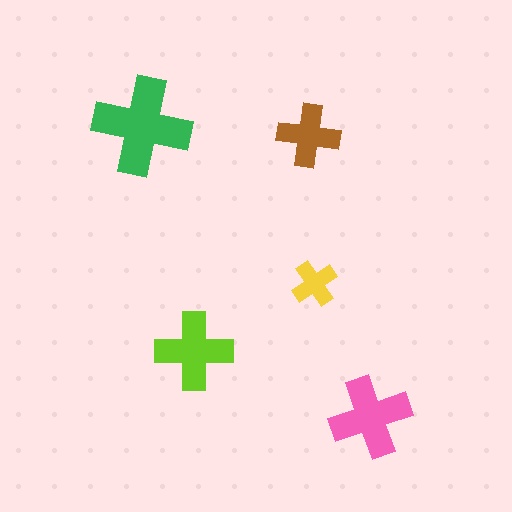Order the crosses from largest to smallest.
the green one, the pink one, the lime one, the brown one, the yellow one.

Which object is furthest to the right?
The pink cross is rightmost.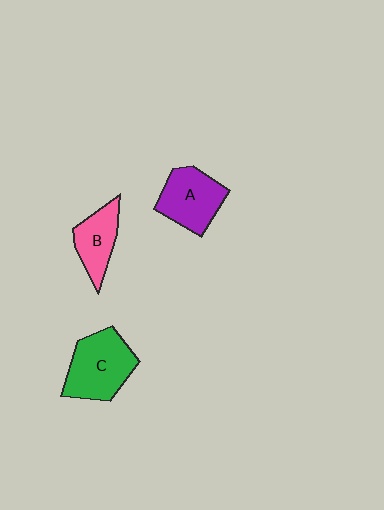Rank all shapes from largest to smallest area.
From largest to smallest: C (green), A (purple), B (pink).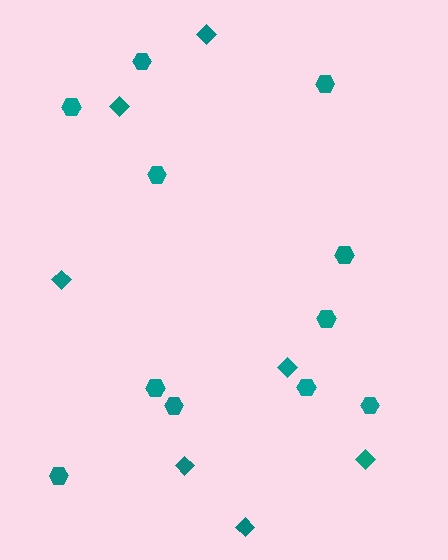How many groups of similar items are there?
There are 2 groups: one group of hexagons (11) and one group of diamonds (7).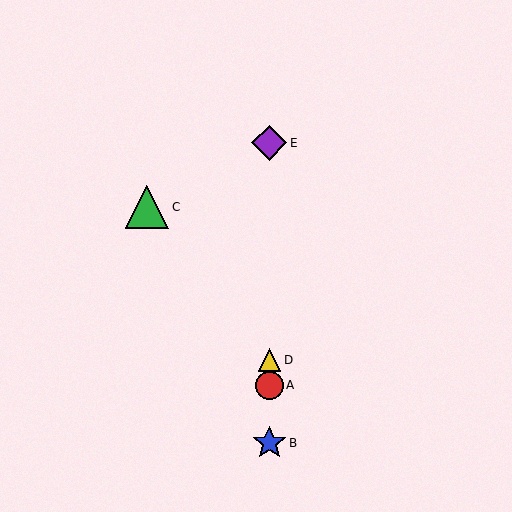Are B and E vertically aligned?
Yes, both are at x≈269.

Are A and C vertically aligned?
No, A is at x≈269 and C is at x≈147.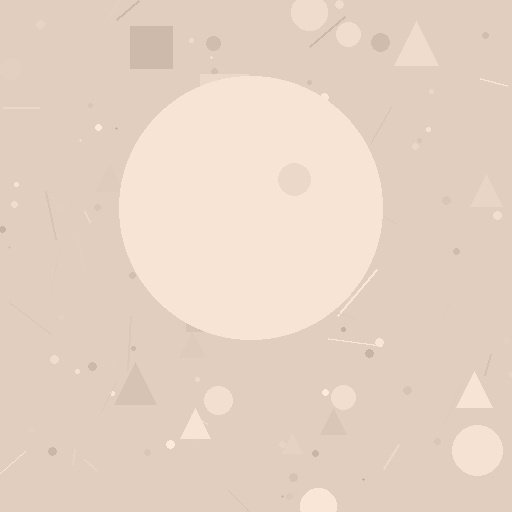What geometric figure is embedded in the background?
A circle is embedded in the background.